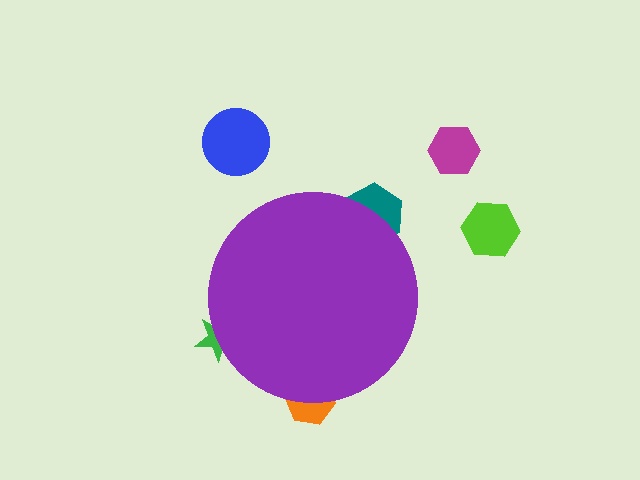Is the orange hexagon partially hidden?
Yes, the orange hexagon is partially hidden behind the purple circle.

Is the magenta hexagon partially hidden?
No, the magenta hexagon is fully visible.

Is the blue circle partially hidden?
No, the blue circle is fully visible.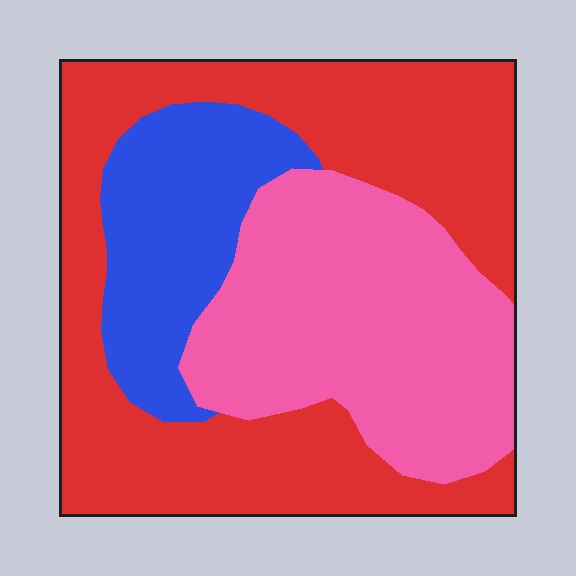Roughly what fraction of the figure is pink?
Pink covers roughly 35% of the figure.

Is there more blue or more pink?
Pink.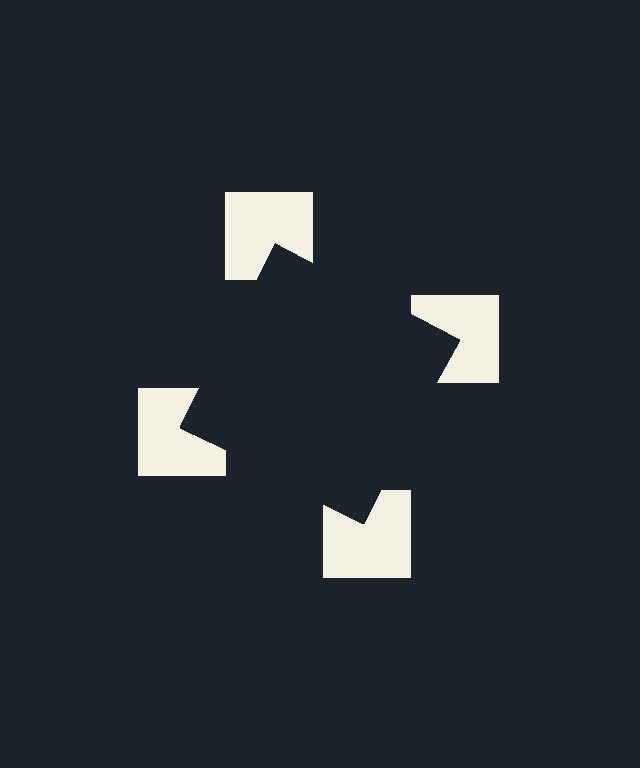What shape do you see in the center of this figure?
An illusory square — its edges are inferred from the aligned wedge cuts in the notched squares, not physically drawn.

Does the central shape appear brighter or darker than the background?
It typically appears slightly darker than the background, even though no actual brightness change is drawn.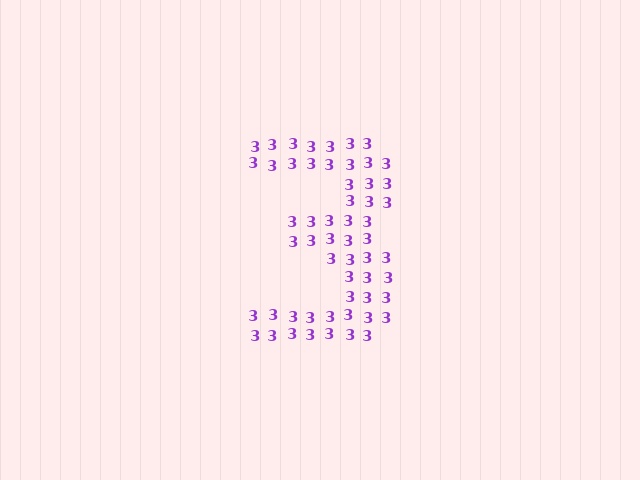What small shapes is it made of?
It is made of small digit 3's.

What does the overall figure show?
The overall figure shows the digit 3.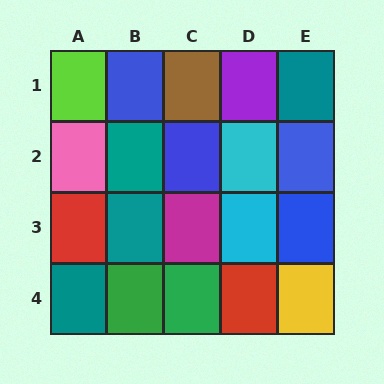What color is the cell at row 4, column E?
Yellow.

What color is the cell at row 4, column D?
Red.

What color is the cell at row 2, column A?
Pink.